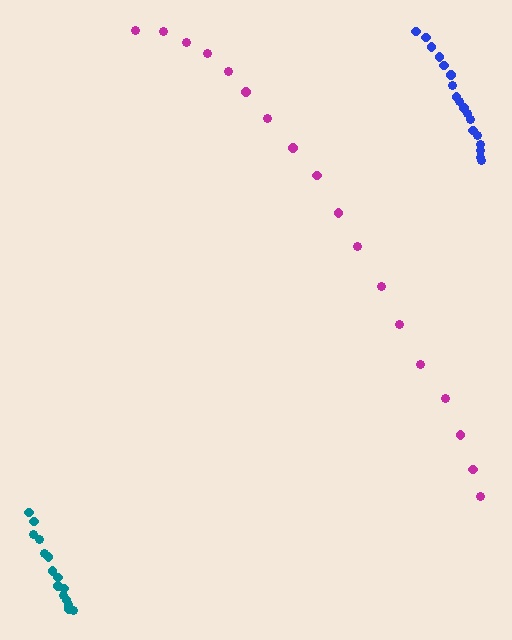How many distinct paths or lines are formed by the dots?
There are 3 distinct paths.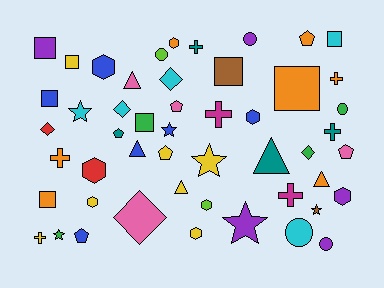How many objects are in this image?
There are 50 objects.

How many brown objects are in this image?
There are 2 brown objects.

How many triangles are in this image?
There are 5 triangles.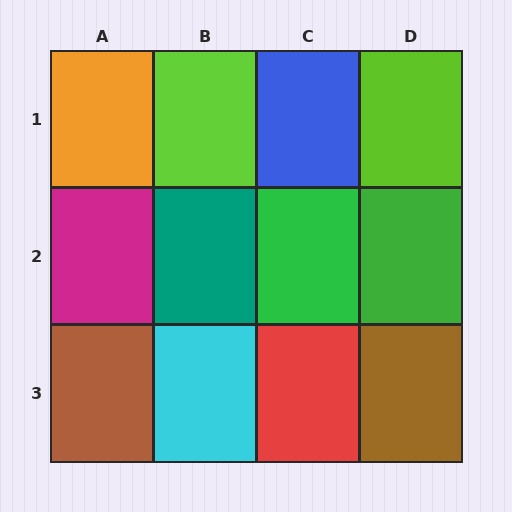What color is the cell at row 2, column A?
Magenta.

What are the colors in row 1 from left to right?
Orange, lime, blue, lime.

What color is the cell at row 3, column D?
Brown.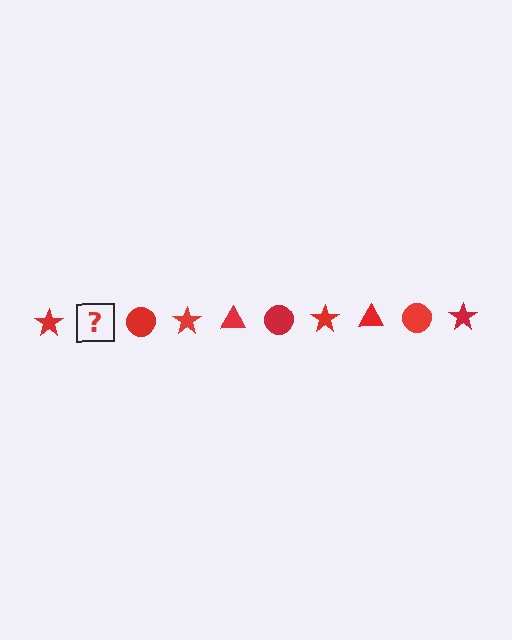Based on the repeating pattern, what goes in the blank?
The blank should be a red triangle.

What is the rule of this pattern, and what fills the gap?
The rule is that the pattern cycles through star, triangle, circle shapes in red. The gap should be filled with a red triangle.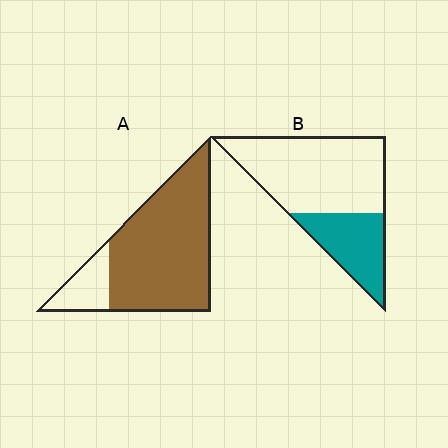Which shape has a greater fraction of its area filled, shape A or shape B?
Shape A.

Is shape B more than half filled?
No.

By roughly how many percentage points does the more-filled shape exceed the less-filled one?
By roughly 50 percentage points (A over B).